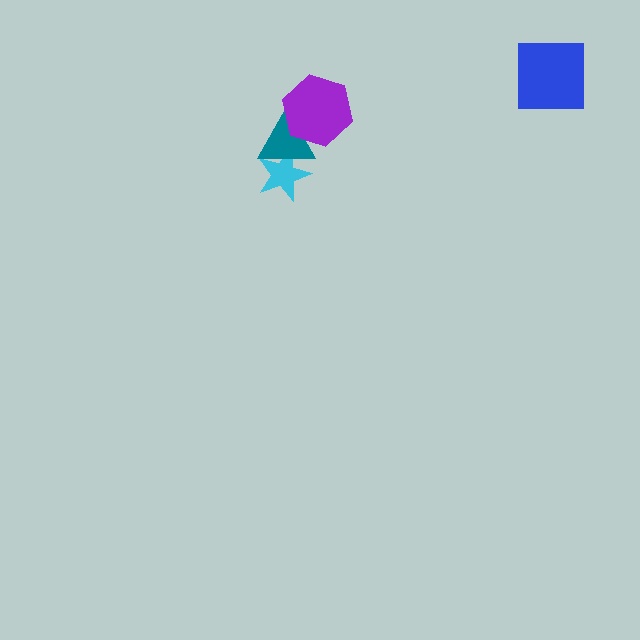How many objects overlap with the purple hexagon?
1 object overlaps with the purple hexagon.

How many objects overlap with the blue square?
0 objects overlap with the blue square.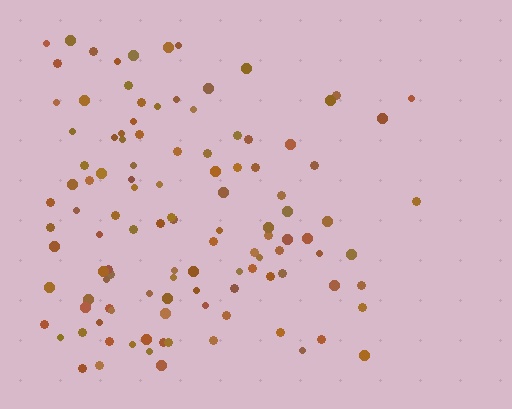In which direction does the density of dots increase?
From right to left, with the left side densest.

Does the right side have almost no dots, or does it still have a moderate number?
Still a moderate number, just noticeably fewer than the left.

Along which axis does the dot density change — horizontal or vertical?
Horizontal.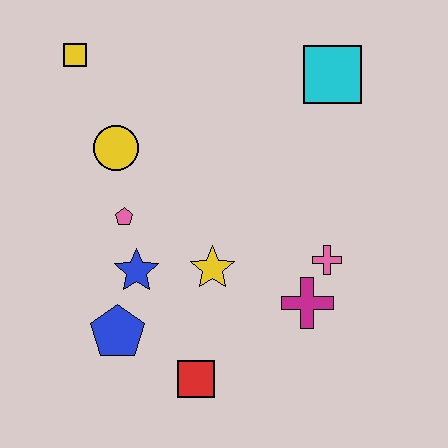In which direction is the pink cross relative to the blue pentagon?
The pink cross is to the right of the blue pentagon.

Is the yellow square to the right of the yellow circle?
No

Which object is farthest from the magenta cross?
The yellow square is farthest from the magenta cross.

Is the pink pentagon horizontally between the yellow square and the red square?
Yes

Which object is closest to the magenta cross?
The pink cross is closest to the magenta cross.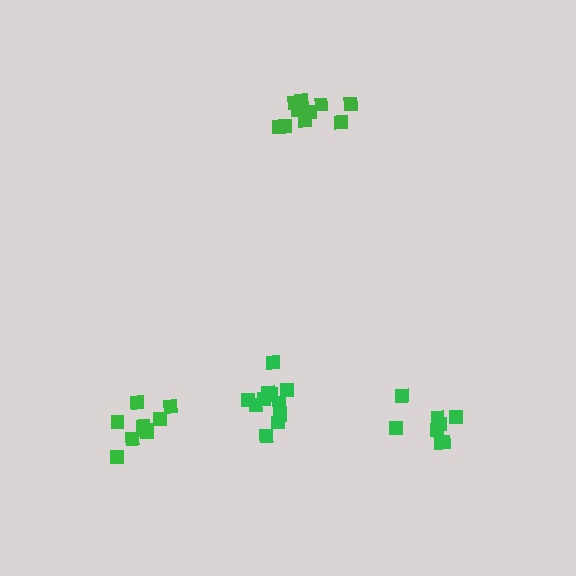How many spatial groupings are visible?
There are 4 spatial groupings.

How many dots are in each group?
Group 1: 10 dots, Group 2: 9 dots, Group 3: 11 dots, Group 4: 8 dots (38 total).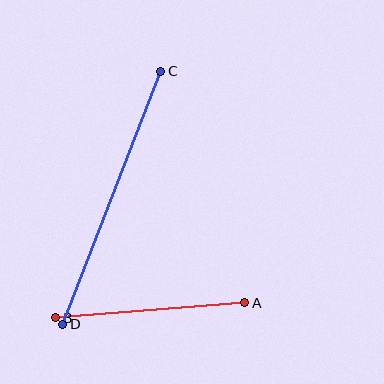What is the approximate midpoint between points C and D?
The midpoint is at approximately (112, 198) pixels.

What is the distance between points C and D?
The distance is approximately 272 pixels.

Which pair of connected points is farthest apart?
Points C and D are farthest apart.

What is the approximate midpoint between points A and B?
The midpoint is at approximately (150, 310) pixels.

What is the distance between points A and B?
The distance is approximately 190 pixels.